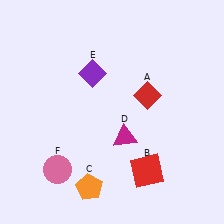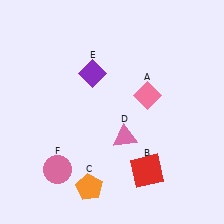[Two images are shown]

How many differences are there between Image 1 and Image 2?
There are 2 differences between the two images.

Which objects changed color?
A changed from red to pink. D changed from magenta to pink.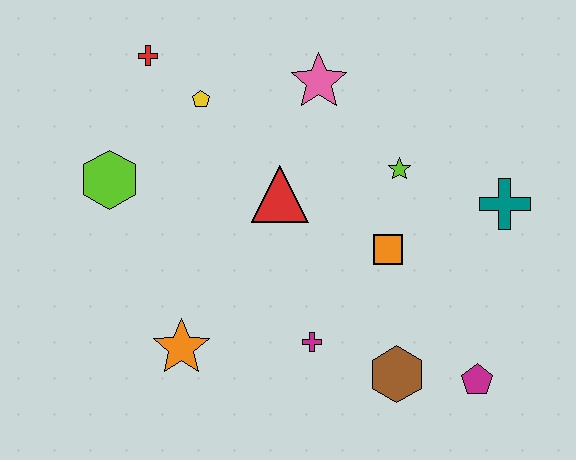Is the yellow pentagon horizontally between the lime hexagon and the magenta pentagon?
Yes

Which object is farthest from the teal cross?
The lime hexagon is farthest from the teal cross.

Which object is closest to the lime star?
The orange square is closest to the lime star.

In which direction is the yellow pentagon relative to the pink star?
The yellow pentagon is to the left of the pink star.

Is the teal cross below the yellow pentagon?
Yes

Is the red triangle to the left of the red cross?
No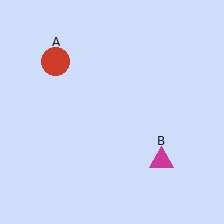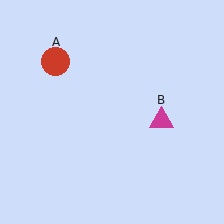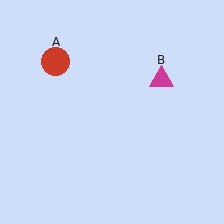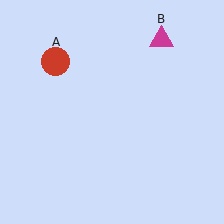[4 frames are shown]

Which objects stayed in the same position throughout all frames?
Red circle (object A) remained stationary.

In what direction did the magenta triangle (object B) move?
The magenta triangle (object B) moved up.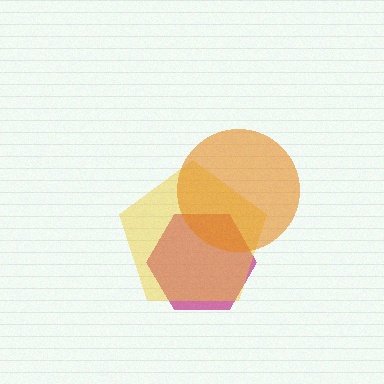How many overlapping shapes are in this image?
There are 3 overlapping shapes in the image.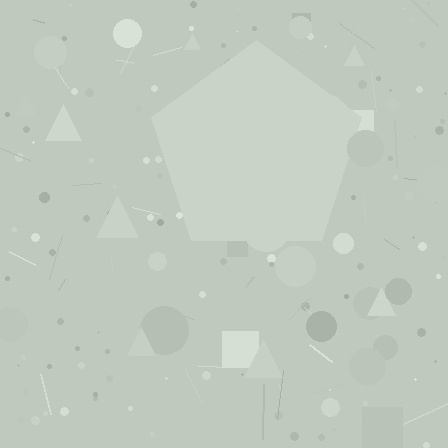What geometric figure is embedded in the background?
A pentagon is embedded in the background.